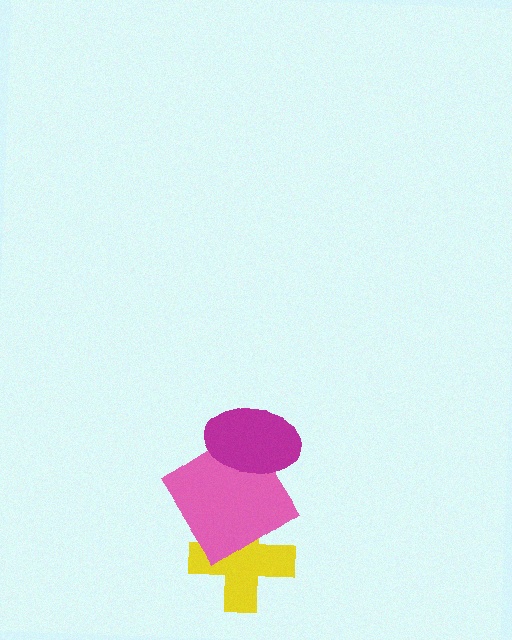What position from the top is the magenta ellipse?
The magenta ellipse is 1st from the top.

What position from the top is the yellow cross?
The yellow cross is 3rd from the top.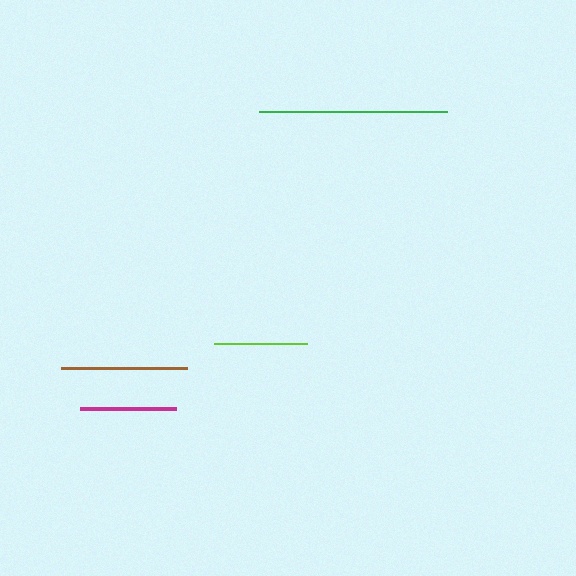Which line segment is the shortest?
The lime line is the shortest at approximately 93 pixels.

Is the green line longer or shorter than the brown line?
The green line is longer than the brown line.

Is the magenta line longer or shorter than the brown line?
The brown line is longer than the magenta line.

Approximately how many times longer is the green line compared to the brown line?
The green line is approximately 1.5 times the length of the brown line.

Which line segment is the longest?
The green line is the longest at approximately 187 pixels.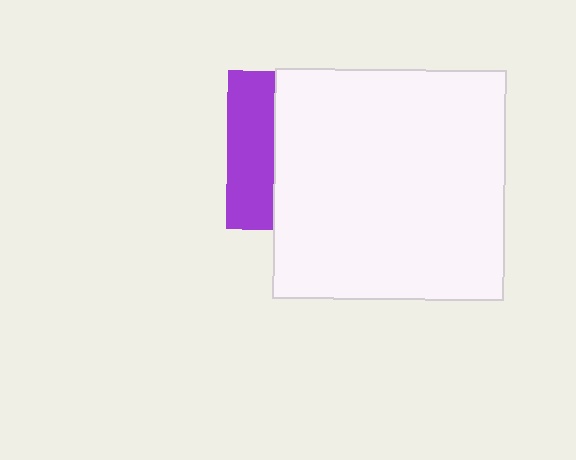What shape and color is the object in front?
The object in front is a white square.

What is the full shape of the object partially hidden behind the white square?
The partially hidden object is a purple square.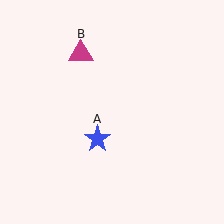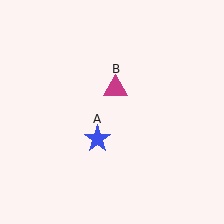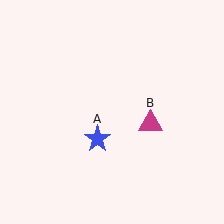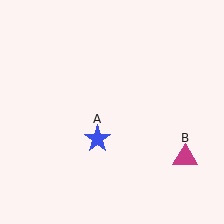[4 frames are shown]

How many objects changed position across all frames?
1 object changed position: magenta triangle (object B).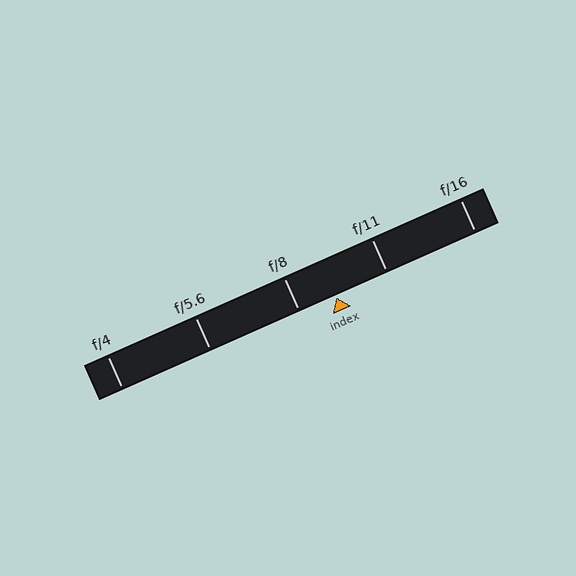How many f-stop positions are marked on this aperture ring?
There are 5 f-stop positions marked.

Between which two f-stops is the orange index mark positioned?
The index mark is between f/8 and f/11.